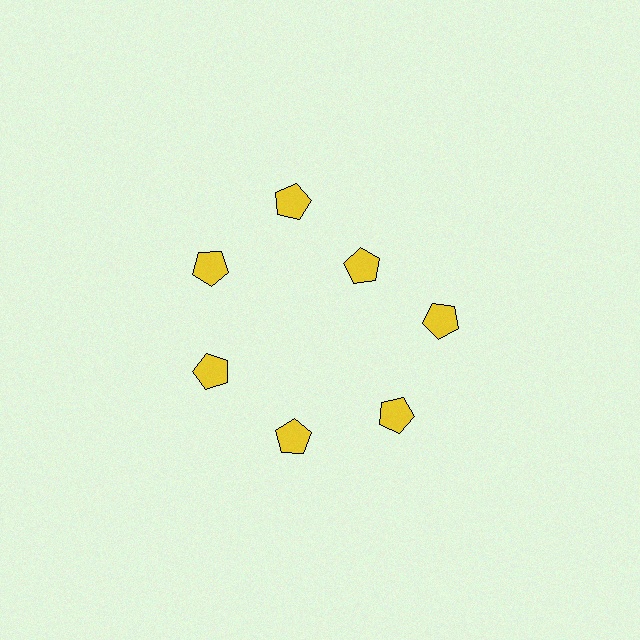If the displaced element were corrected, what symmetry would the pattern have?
It would have 7-fold rotational symmetry — the pattern would map onto itself every 51 degrees.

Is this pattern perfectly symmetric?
No. The 7 yellow pentagons are arranged in a ring, but one element near the 1 o'clock position is pulled inward toward the center, breaking the 7-fold rotational symmetry.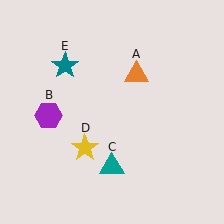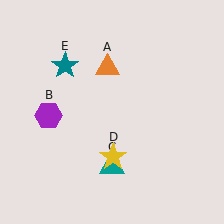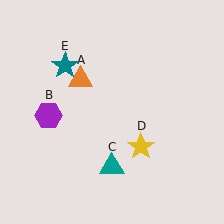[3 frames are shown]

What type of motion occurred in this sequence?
The orange triangle (object A), yellow star (object D) rotated counterclockwise around the center of the scene.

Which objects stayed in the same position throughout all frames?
Purple hexagon (object B) and teal triangle (object C) and teal star (object E) remained stationary.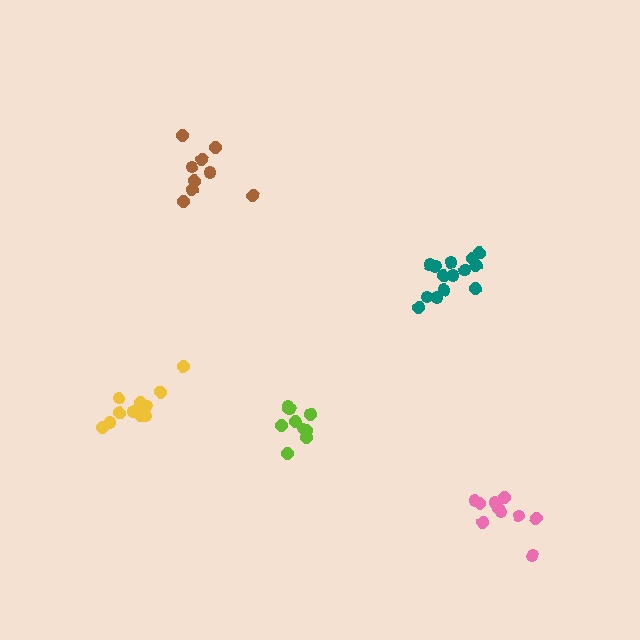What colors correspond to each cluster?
The clusters are colored: lime, pink, brown, teal, yellow.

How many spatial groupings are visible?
There are 5 spatial groupings.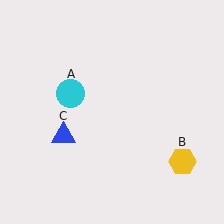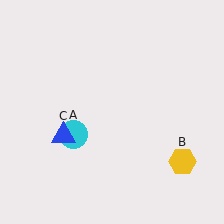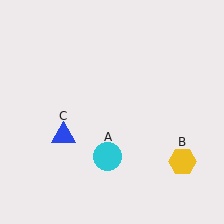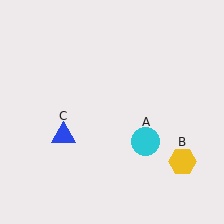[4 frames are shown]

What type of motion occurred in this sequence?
The cyan circle (object A) rotated counterclockwise around the center of the scene.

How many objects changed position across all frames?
1 object changed position: cyan circle (object A).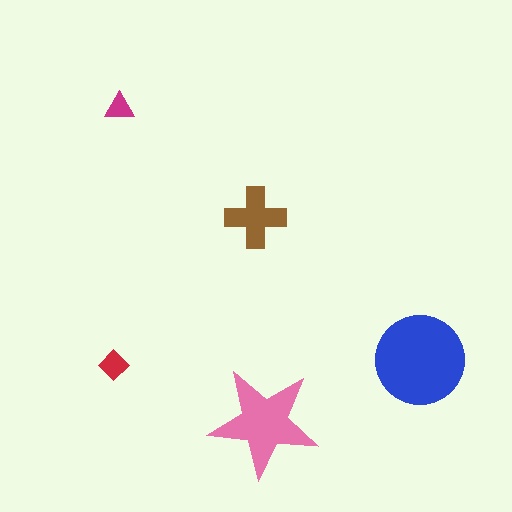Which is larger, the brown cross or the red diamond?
The brown cross.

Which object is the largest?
The blue circle.